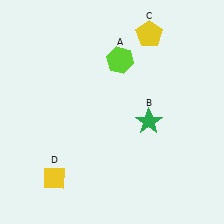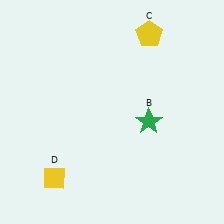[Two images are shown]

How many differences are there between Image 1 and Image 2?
There is 1 difference between the two images.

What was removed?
The lime hexagon (A) was removed in Image 2.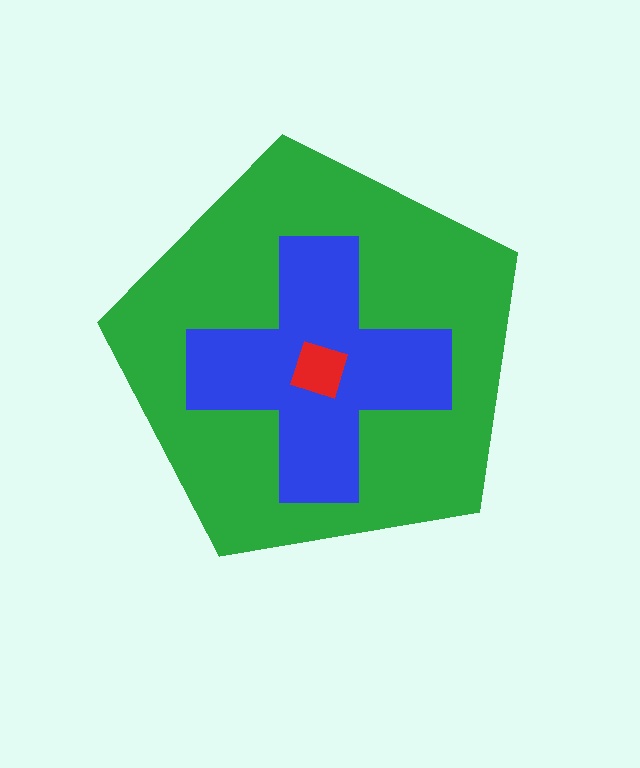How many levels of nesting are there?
3.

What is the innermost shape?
The red square.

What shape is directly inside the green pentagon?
The blue cross.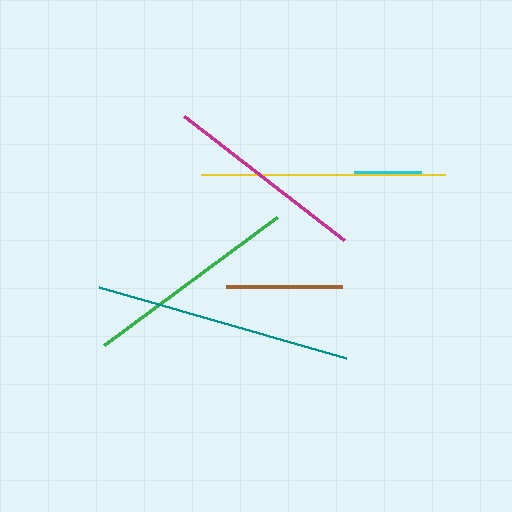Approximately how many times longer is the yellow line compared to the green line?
The yellow line is approximately 1.1 times the length of the green line.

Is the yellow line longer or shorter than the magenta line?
The yellow line is longer than the magenta line.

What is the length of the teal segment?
The teal segment is approximately 257 pixels long.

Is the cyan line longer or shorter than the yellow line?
The yellow line is longer than the cyan line.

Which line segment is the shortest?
The cyan line is the shortest at approximately 67 pixels.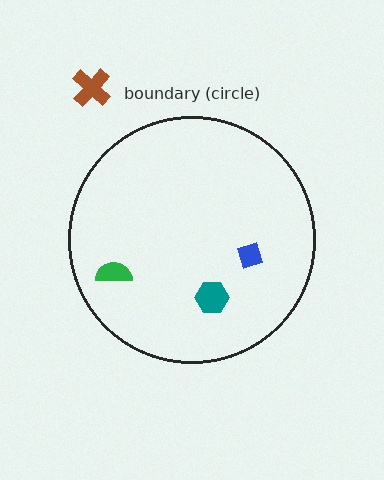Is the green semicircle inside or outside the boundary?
Inside.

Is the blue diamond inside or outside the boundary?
Inside.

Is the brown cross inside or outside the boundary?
Outside.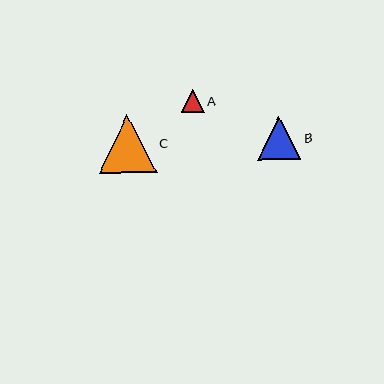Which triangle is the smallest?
Triangle A is the smallest with a size of approximately 23 pixels.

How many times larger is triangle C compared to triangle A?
Triangle C is approximately 2.5 times the size of triangle A.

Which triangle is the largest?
Triangle C is the largest with a size of approximately 58 pixels.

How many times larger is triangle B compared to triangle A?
Triangle B is approximately 1.8 times the size of triangle A.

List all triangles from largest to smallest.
From largest to smallest: C, B, A.